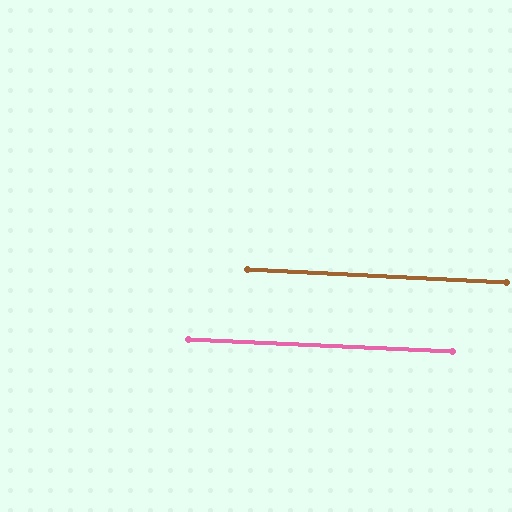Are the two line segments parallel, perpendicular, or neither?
Parallel — their directions differ by only 0.4°.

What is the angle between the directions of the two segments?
Approximately 0 degrees.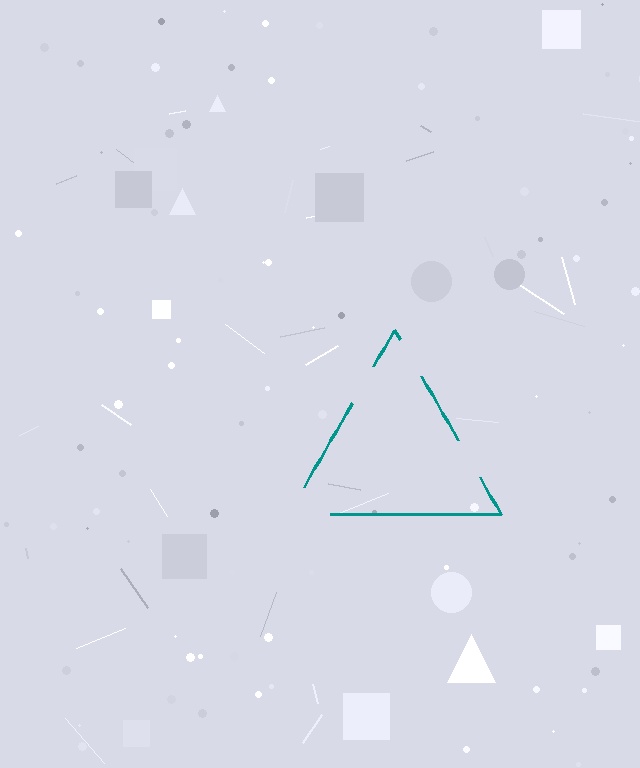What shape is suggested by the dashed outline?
The dashed outline suggests a triangle.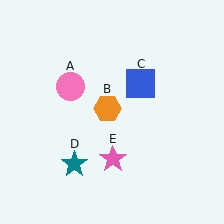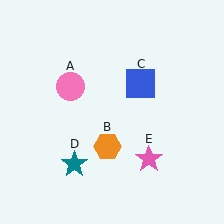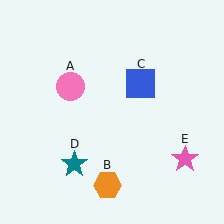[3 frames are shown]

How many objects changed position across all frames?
2 objects changed position: orange hexagon (object B), pink star (object E).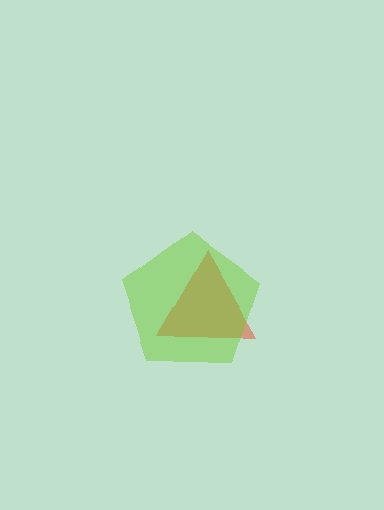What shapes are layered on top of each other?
The layered shapes are: a red triangle, a lime pentagon.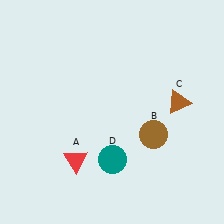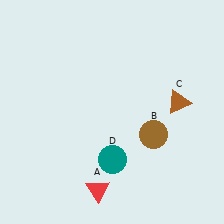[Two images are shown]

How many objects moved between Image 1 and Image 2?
1 object moved between the two images.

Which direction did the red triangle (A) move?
The red triangle (A) moved down.